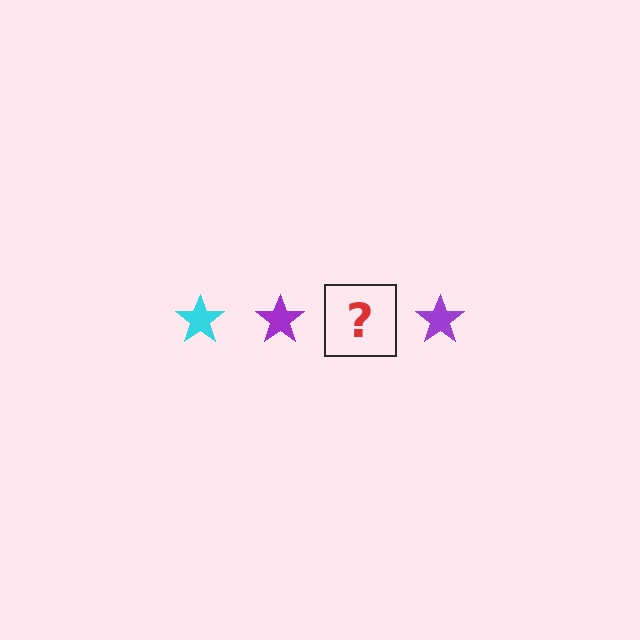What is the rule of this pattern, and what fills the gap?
The rule is that the pattern cycles through cyan, purple stars. The gap should be filled with a cyan star.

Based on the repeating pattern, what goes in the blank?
The blank should be a cyan star.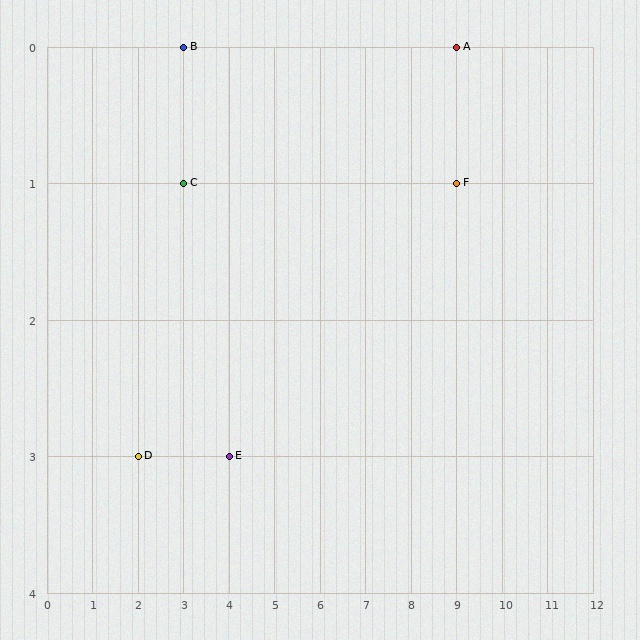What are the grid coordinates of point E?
Point E is at grid coordinates (4, 3).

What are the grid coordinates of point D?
Point D is at grid coordinates (2, 3).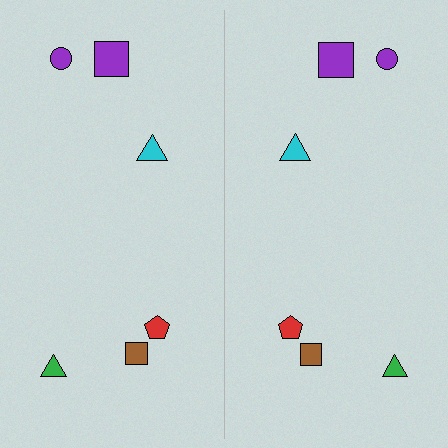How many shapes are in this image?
There are 12 shapes in this image.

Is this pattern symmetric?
Yes, this pattern has bilateral (reflection) symmetry.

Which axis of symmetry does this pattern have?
The pattern has a vertical axis of symmetry running through the center of the image.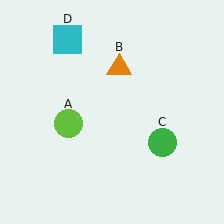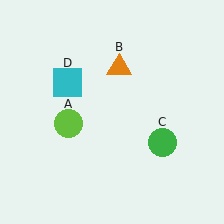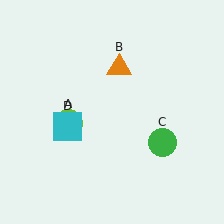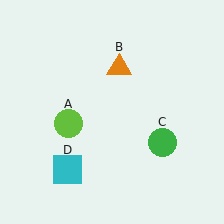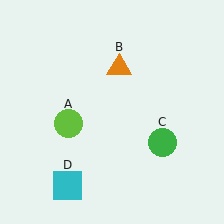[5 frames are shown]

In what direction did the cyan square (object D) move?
The cyan square (object D) moved down.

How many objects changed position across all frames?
1 object changed position: cyan square (object D).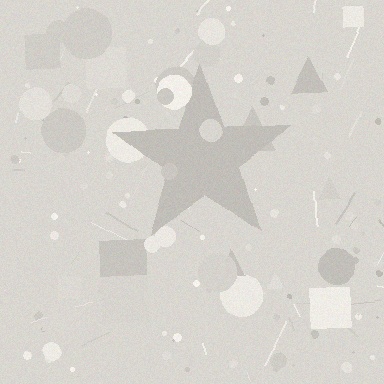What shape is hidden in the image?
A star is hidden in the image.